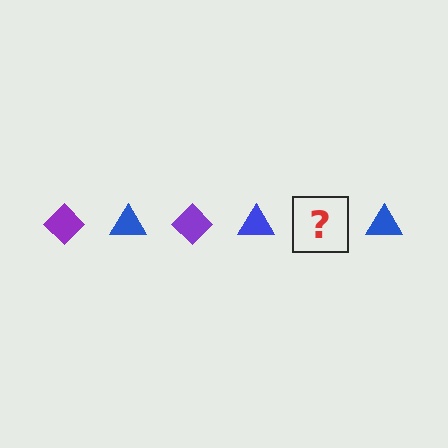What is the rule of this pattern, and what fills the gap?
The rule is that the pattern alternates between purple diamond and blue triangle. The gap should be filled with a purple diamond.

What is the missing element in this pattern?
The missing element is a purple diamond.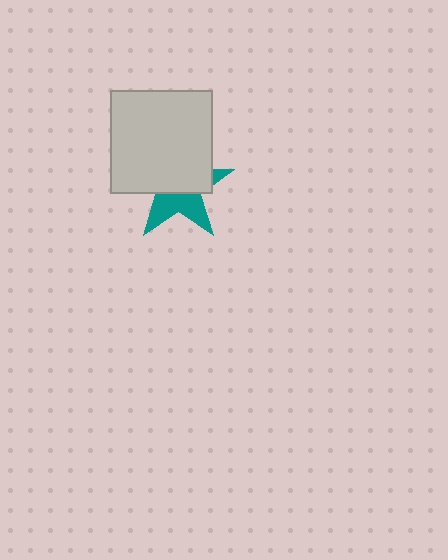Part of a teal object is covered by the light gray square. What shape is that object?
It is a star.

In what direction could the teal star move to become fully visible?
The teal star could move down. That would shift it out from behind the light gray square entirely.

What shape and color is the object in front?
The object in front is a light gray square.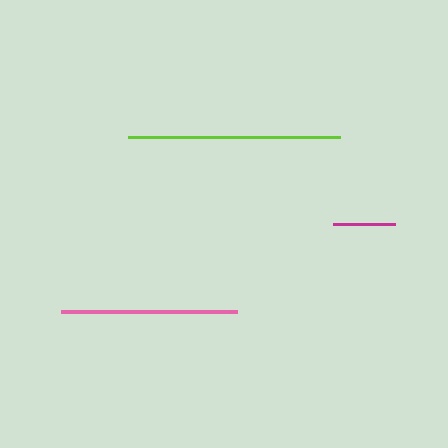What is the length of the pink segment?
The pink segment is approximately 176 pixels long.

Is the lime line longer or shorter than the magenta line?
The lime line is longer than the magenta line.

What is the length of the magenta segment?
The magenta segment is approximately 62 pixels long.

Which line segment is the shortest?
The magenta line is the shortest at approximately 62 pixels.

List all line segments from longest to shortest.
From longest to shortest: lime, pink, magenta.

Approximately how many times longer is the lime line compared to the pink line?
The lime line is approximately 1.2 times the length of the pink line.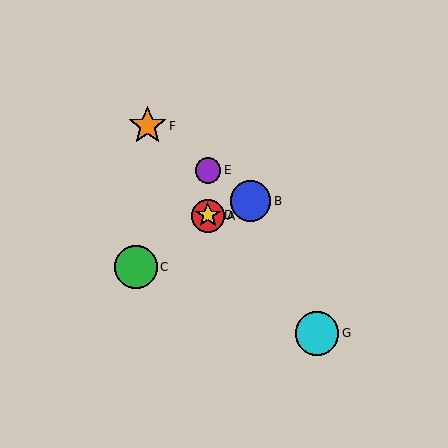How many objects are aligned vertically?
3 objects (A, D, E) are aligned vertically.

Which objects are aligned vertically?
Objects A, D, E are aligned vertically.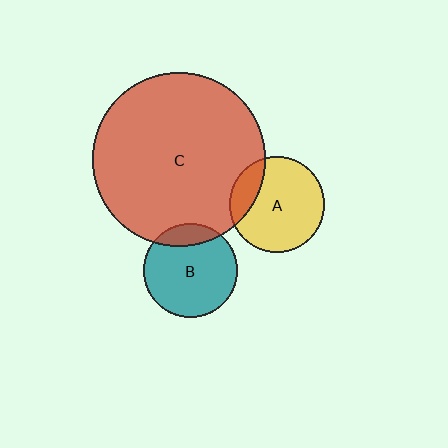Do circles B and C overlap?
Yes.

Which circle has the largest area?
Circle C (red).